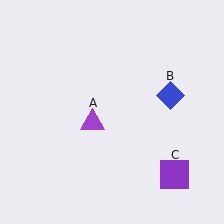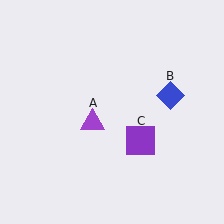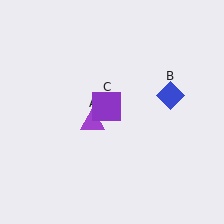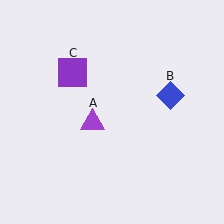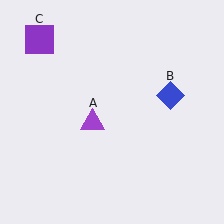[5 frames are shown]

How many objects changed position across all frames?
1 object changed position: purple square (object C).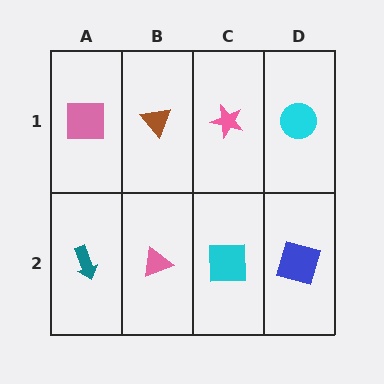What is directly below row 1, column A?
A teal arrow.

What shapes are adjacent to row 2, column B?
A brown triangle (row 1, column B), a teal arrow (row 2, column A), a cyan square (row 2, column C).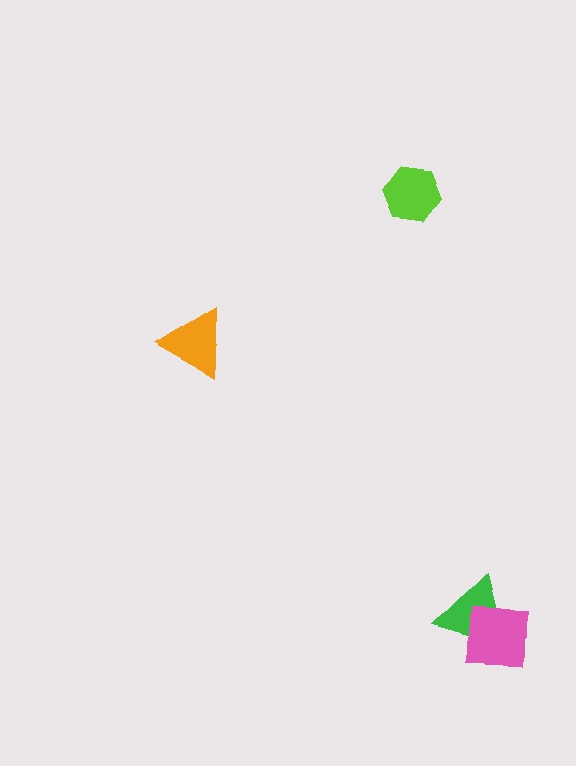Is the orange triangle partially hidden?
No, no other shape covers it.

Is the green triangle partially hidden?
Yes, it is partially covered by another shape.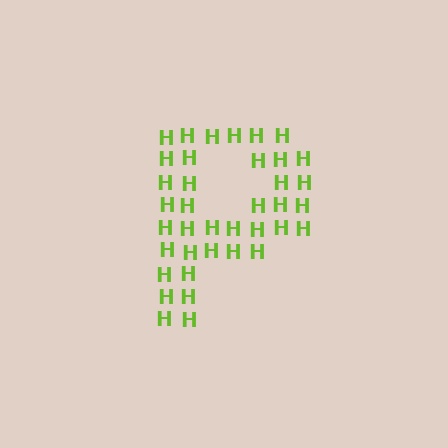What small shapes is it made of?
It is made of small letter H's.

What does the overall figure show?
The overall figure shows the letter P.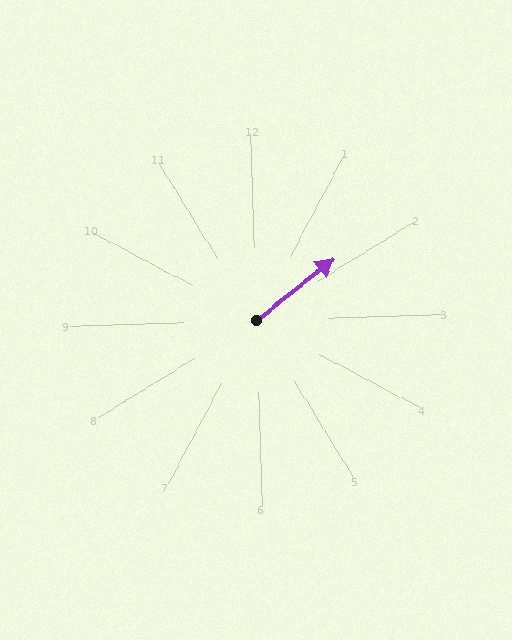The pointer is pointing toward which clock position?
Roughly 2 o'clock.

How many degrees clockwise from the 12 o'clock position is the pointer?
Approximately 54 degrees.